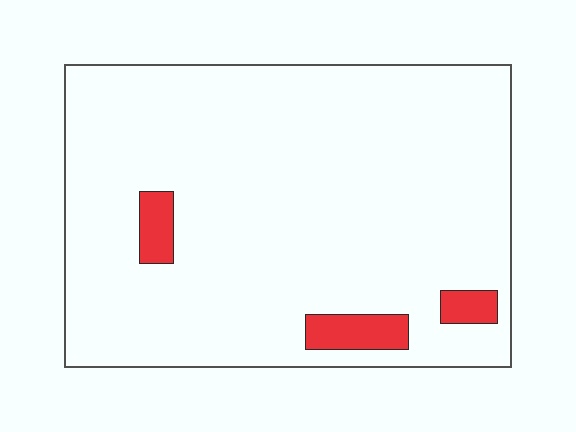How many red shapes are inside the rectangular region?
3.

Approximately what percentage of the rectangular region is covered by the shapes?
Approximately 5%.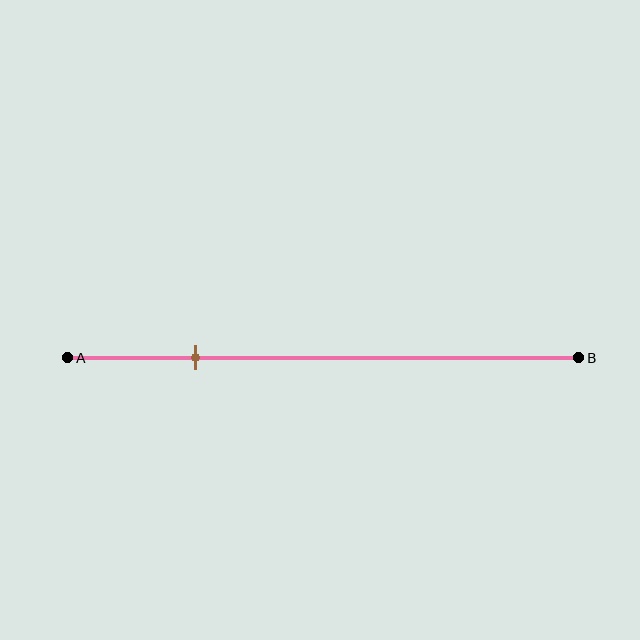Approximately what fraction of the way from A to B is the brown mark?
The brown mark is approximately 25% of the way from A to B.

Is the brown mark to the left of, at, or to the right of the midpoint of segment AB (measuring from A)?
The brown mark is to the left of the midpoint of segment AB.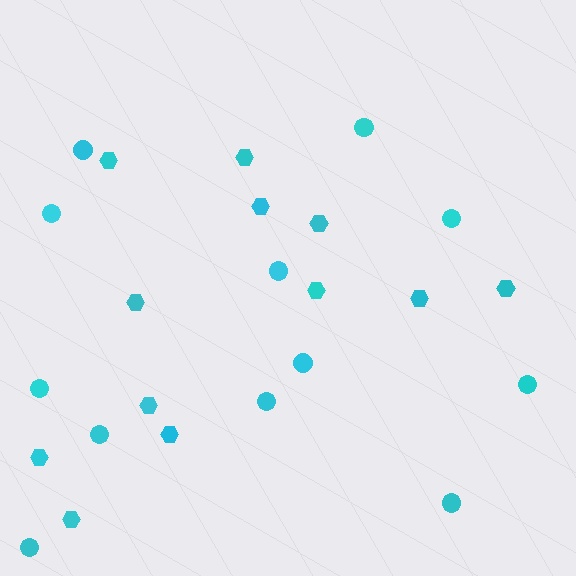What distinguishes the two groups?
There are 2 groups: one group of hexagons (12) and one group of circles (12).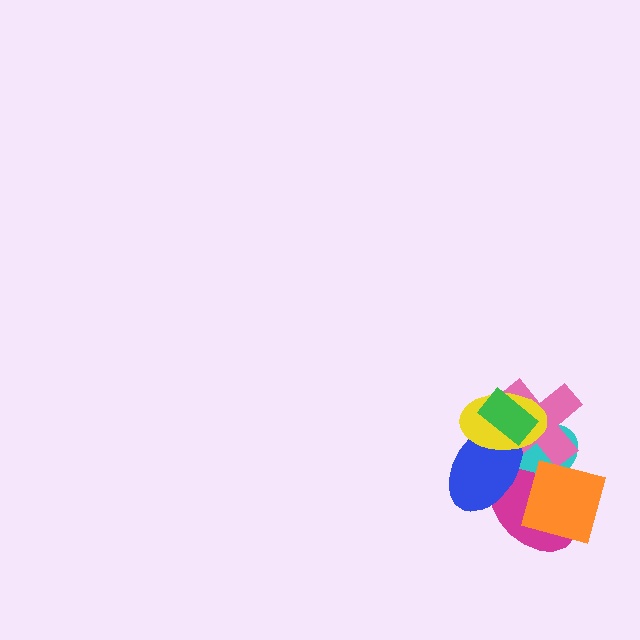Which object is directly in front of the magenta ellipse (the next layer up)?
The blue ellipse is directly in front of the magenta ellipse.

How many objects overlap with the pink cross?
4 objects overlap with the pink cross.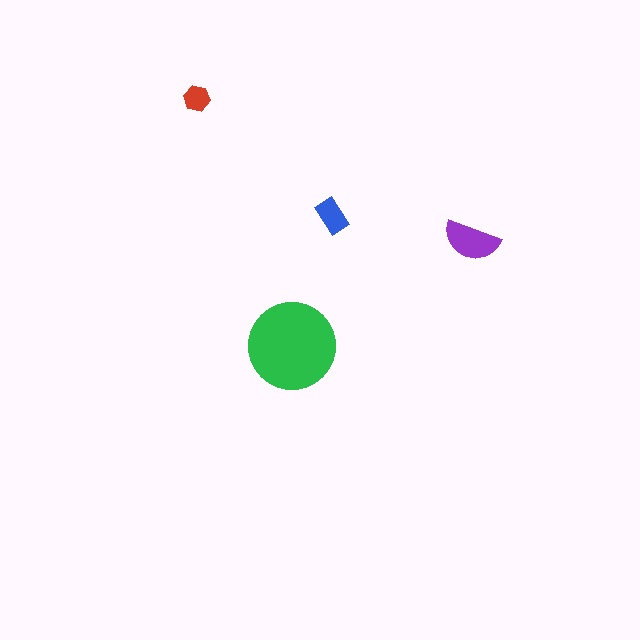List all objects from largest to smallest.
The green circle, the purple semicircle, the blue rectangle, the red hexagon.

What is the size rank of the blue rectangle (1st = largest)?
3rd.